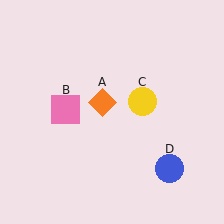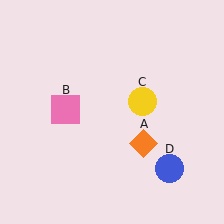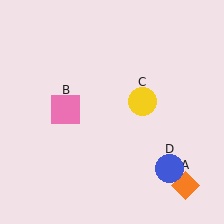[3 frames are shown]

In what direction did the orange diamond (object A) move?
The orange diamond (object A) moved down and to the right.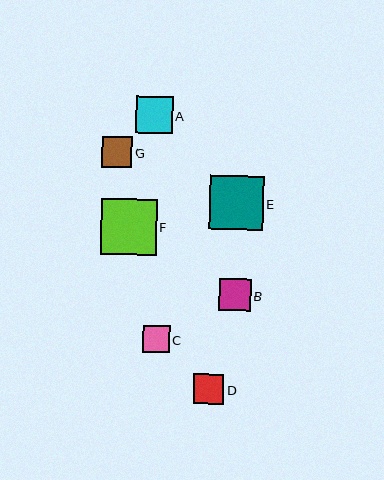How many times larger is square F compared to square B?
Square F is approximately 1.8 times the size of square B.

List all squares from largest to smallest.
From largest to smallest: F, E, A, B, D, G, C.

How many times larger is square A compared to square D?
Square A is approximately 1.2 times the size of square D.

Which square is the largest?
Square F is the largest with a size of approximately 56 pixels.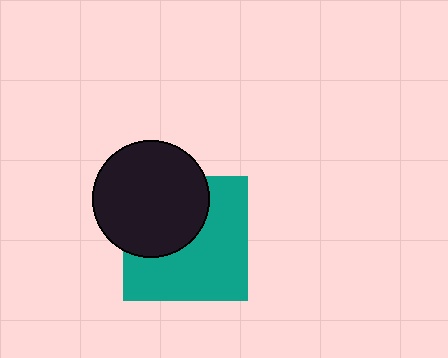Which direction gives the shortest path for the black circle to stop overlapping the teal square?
Moving toward the upper-left gives the shortest separation.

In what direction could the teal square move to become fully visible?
The teal square could move toward the lower-right. That would shift it out from behind the black circle entirely.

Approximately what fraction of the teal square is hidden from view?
Roughly 40% of the teal square is hidden behind the black circle.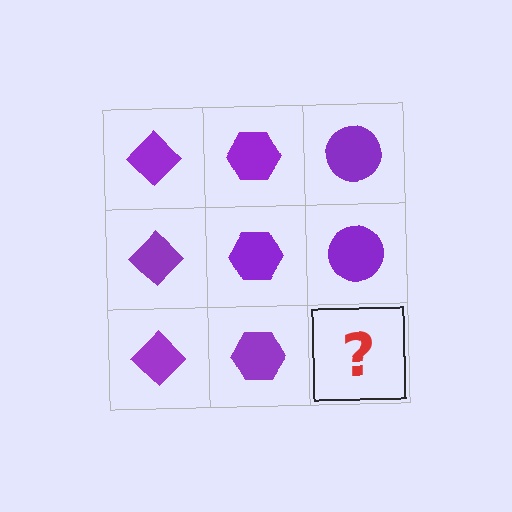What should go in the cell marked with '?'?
The missing cell should contain a purple circle.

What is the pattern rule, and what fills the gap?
The rule is that each column has a consistent shape. The gap should be filled with a purple circle.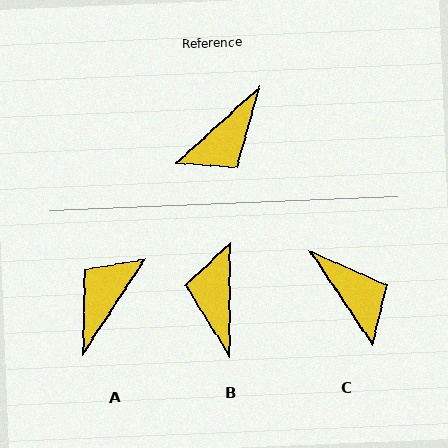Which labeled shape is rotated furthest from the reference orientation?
A, about 165 degrees away.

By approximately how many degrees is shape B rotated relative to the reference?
Approximately 133 degrees clockwise.